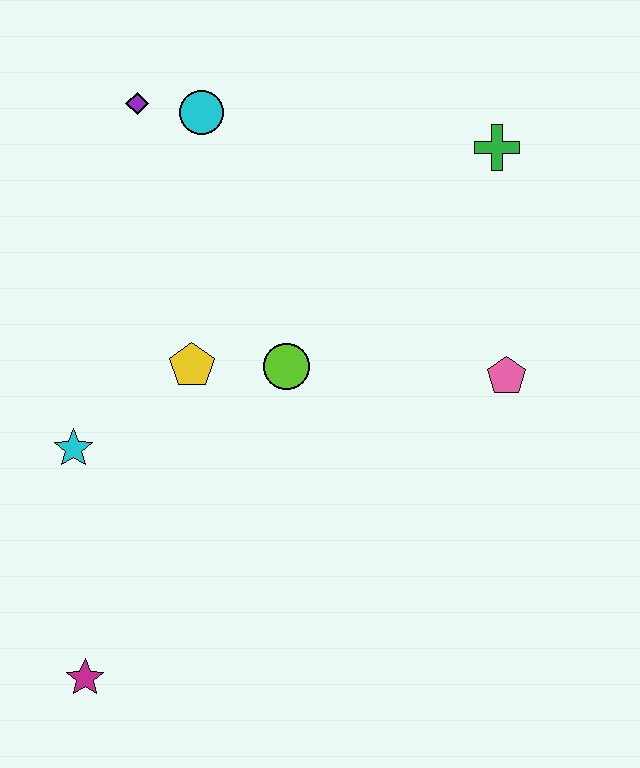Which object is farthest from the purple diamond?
The magenta star is farthest from the purple diamond.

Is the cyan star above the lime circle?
No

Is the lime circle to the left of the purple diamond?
No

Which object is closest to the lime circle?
The yellow pentagon is closest to the lime circle.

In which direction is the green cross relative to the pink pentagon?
The green cross is above the pink pentagon.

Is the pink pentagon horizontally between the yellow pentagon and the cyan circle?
No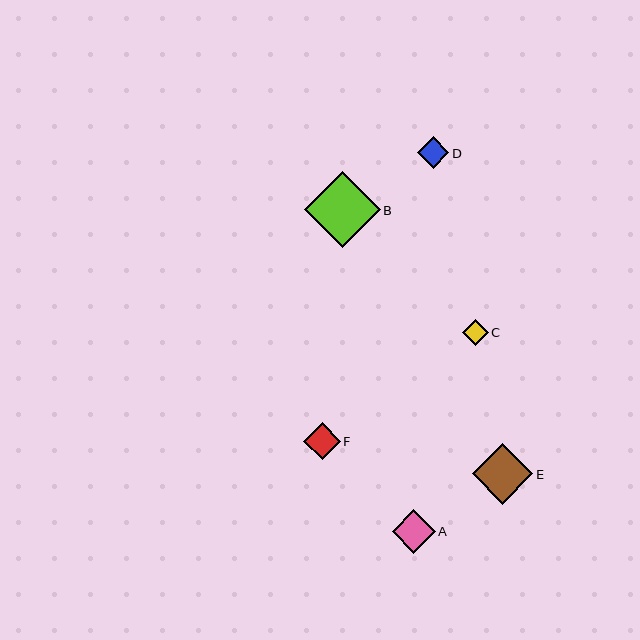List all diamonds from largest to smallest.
From largest to smallest: B, E, A, F, D, C.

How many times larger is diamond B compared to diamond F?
Diamond B is approximately 2.1 times the size of diamond F.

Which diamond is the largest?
Diamond B is the largest with a size of approximately 76 pixels.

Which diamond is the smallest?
Diamond C is the smallest with a size of approximately 26 pixels.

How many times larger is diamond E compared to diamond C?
Diamond E is approximately 2.4 times the size of diamond C.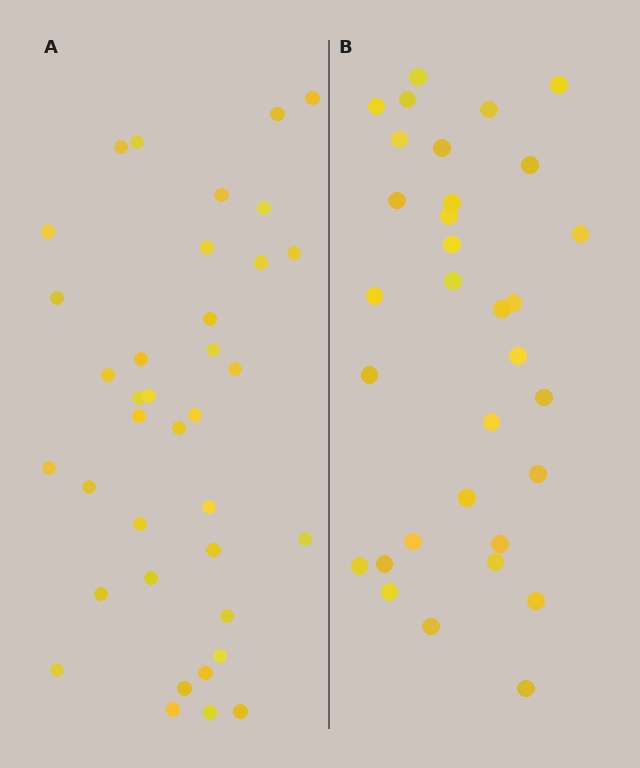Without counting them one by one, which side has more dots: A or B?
Region A (the left region) has more dots.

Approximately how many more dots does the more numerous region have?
Region A has about 5 more dots than region B.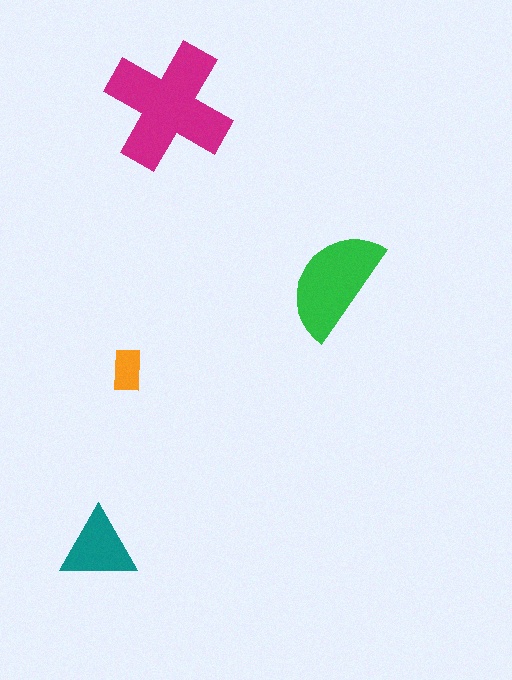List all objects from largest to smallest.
The magenta cross, the green semicircle, the teal triangle, the orange rectangle.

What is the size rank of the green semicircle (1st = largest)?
2nd.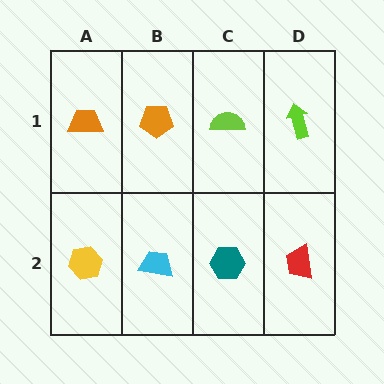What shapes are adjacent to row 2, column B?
An orange pentagon (row 1, column B), a yellow hexagon (row 2, column A), a teal hexagon (row 2, column C).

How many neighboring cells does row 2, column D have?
2.